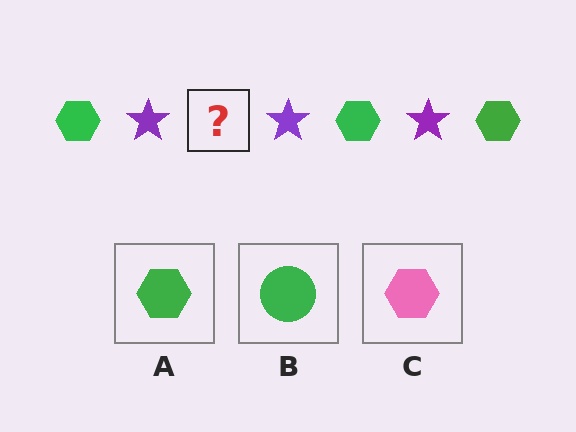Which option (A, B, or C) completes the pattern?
A.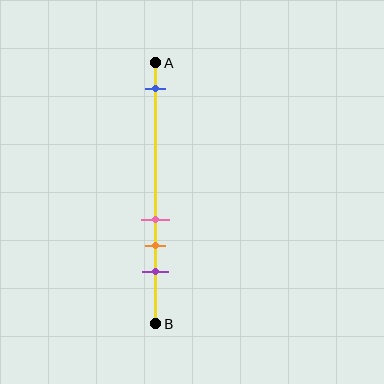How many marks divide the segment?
There are 4 marks dividing the segment.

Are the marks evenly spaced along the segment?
No, the marks are not evenly spaced.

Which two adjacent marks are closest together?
The pink and orange marks are the closest adjacent pair.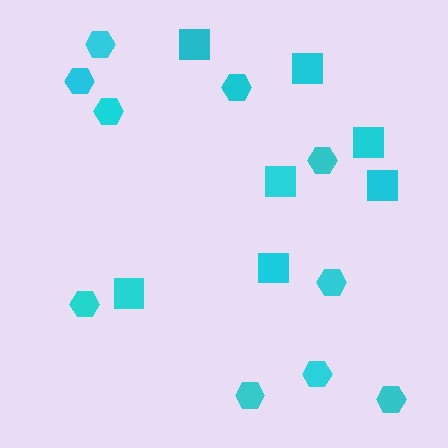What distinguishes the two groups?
There are 2 groups: one group of hexagons (10) and one group of squares (7).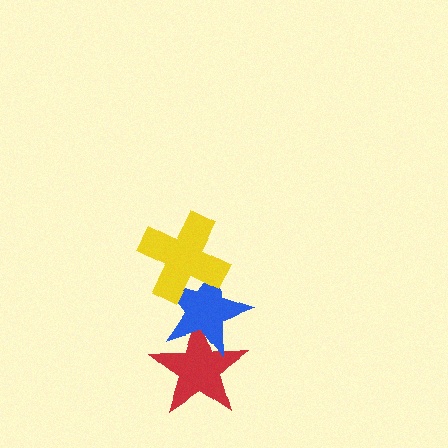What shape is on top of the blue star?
The yellow cross is on top of the blue star.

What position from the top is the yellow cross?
The yellow cross is 1st from the top.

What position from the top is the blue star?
The blue star is 2nd from the top.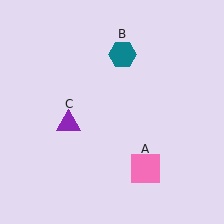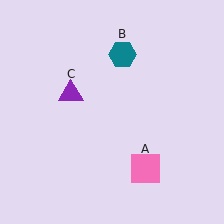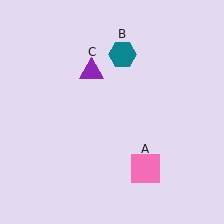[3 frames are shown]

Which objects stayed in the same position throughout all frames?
Pink square (object A) and teal hexagon (object B) remained stationary.